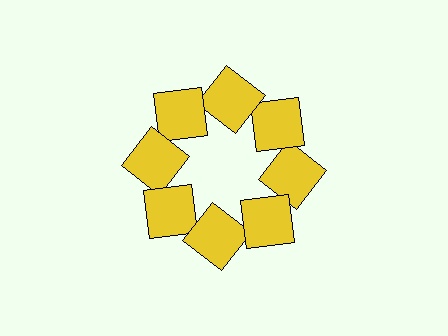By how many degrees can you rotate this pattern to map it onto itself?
The pattern maps onto itself every 45 degrees of rotation.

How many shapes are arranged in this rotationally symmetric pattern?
There are 8 shapes, arranged in 8 groups of 1.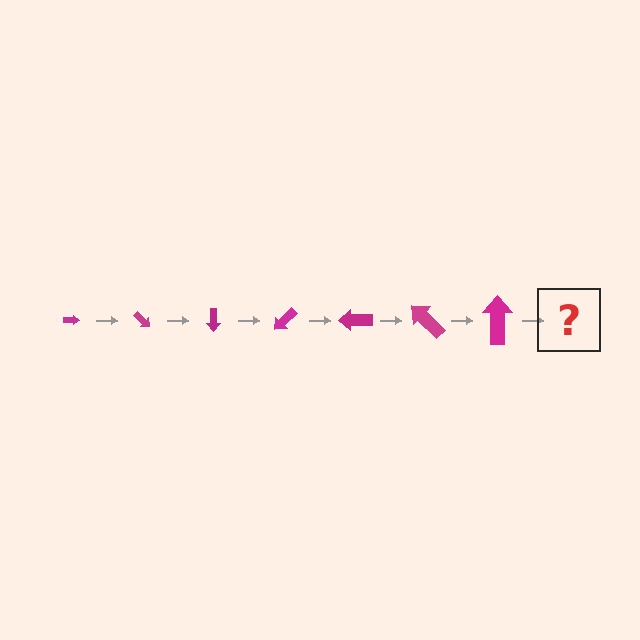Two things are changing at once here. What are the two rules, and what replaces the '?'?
The two rules are that the arrow grows larger each step and it rotates 45 degrees each step. The '?' should be an arrow, larger than the previous one and rotated 315 degrees from the start.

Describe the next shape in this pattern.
It should be an arrow, larger than the previous one and rotated 315 degrees from the start.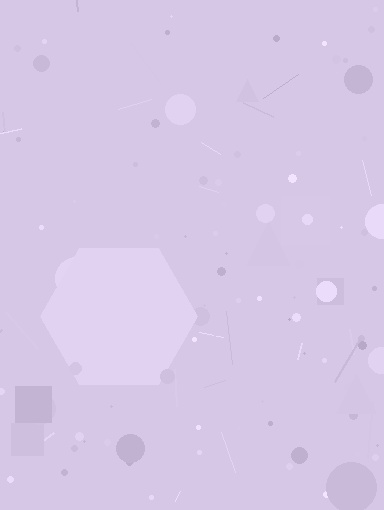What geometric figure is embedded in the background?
A hexagon is embedded in the background.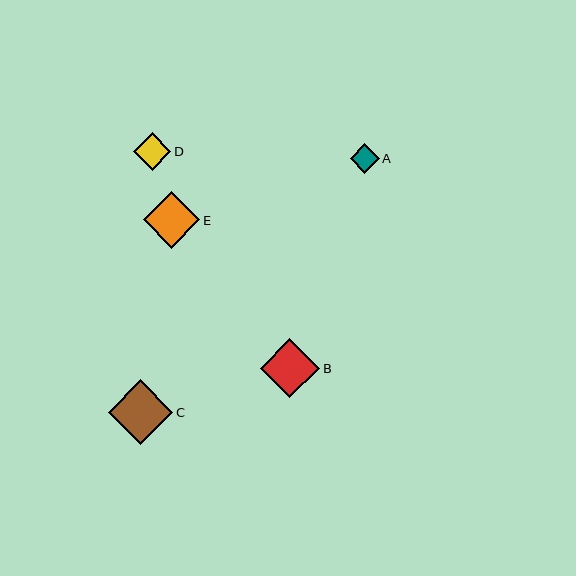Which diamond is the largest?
Diamond C is the largest with a size of approximately 65 pixels.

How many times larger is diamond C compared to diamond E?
Diamond C is approximately 1.1 times the size of diamond E.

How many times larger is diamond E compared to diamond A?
Diamond E is approximately 1.9 times the size of diamond A.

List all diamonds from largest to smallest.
From largest to smallest: C, B, E, D, A.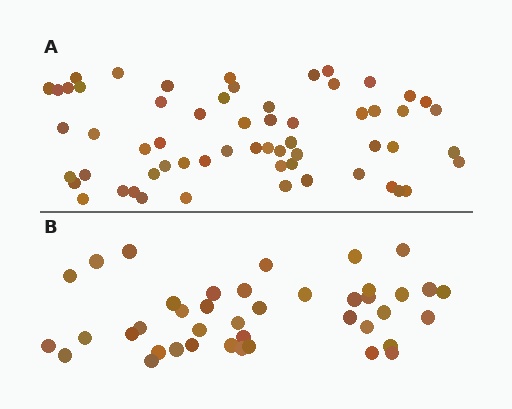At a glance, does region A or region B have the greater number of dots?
Region A (the top region) has more dots.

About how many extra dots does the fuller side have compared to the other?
Region A has approximately 20 more dots than region B.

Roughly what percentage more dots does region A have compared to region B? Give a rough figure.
About 45% more.